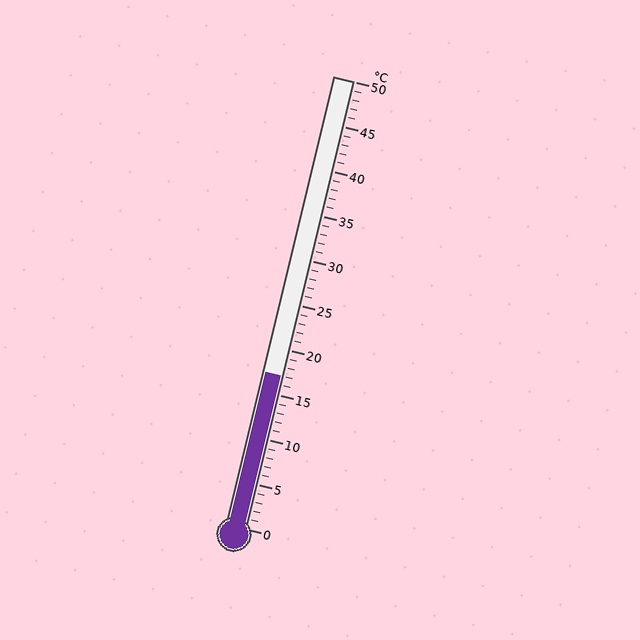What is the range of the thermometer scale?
The thermometer scale ranges from 0°C to 50°C.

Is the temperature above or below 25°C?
The temperature is below 25°C.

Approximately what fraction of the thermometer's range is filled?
The thermometer is filled to approximately 35% of its range.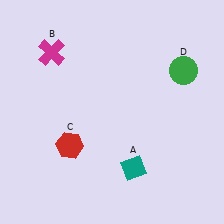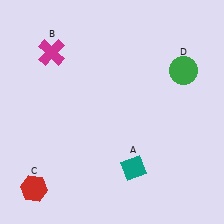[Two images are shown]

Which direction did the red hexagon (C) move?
The red hexagon (C) moved down.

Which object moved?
The red hexagon (C) moved down.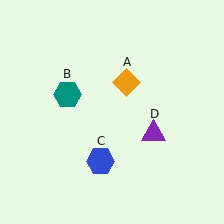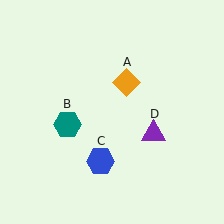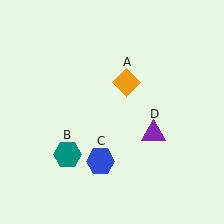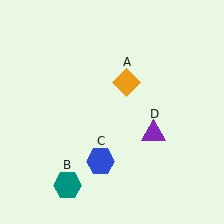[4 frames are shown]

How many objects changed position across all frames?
1 object changed position: teal hexagon (object B).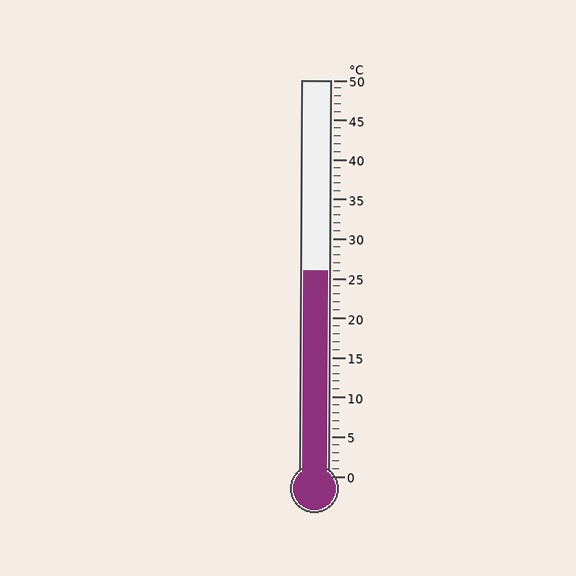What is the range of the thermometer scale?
The thermometer scale ranges from 0°C to 50°C.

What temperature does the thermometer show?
The thermometer shows approximately 26°C.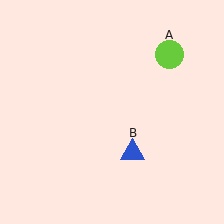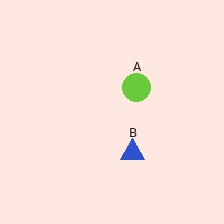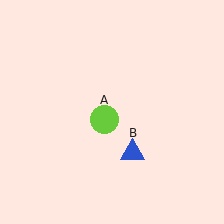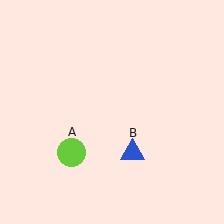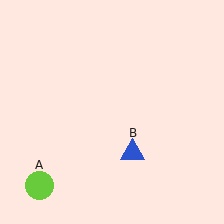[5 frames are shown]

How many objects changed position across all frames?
1 object changed position: lime circle (object A).